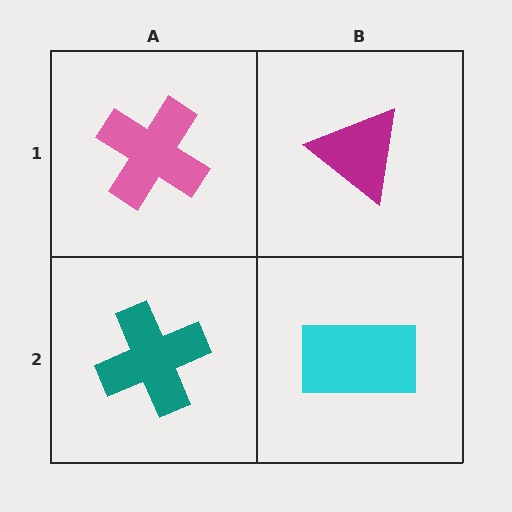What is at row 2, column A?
A teal cross.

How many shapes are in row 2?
2 shapes.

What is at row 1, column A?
A pink cross.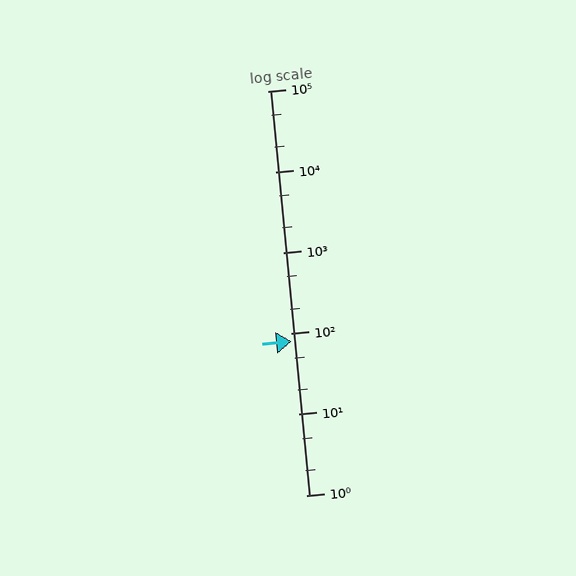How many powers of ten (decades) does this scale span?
The scale spans 5 decades, from 1 to 100000.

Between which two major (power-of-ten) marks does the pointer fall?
The pointer is between 10 and 100.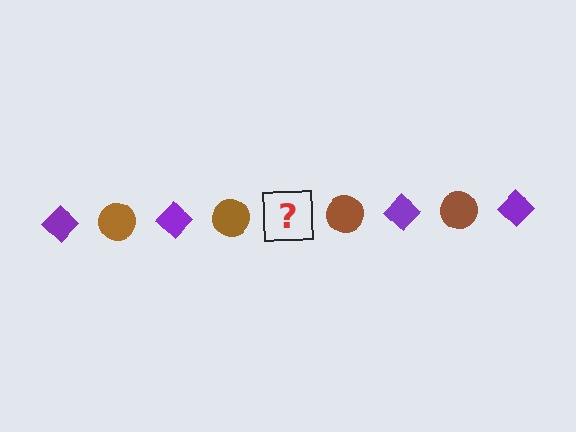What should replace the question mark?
The question mark should be replaced with a purple diamond.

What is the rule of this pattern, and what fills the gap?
The rule is that the pattern alternates between purple diamond and brown circle. The gap should be filled with a purple diamond.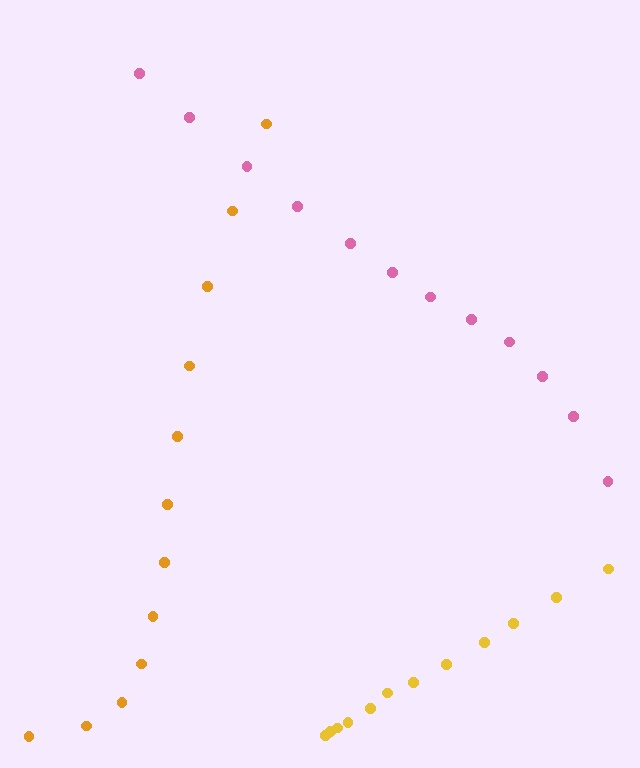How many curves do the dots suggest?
There are 3 distinct paths.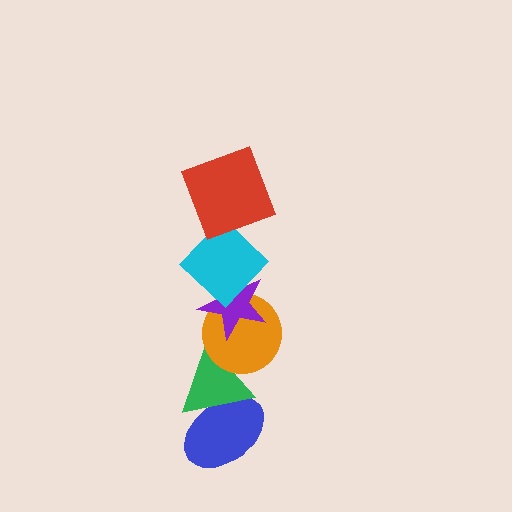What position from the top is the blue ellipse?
The blue ellipse is 6th from the top.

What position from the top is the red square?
The red square is 1st from the top.